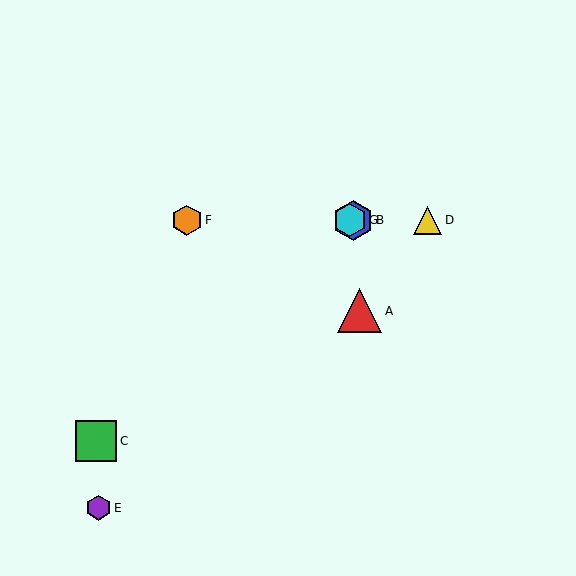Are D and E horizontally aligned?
No, D is at y≈220 and E is at y≈508.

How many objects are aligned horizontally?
4 objects (B, D, F, G) are aligned horizontally.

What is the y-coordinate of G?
Object G is at y≈220.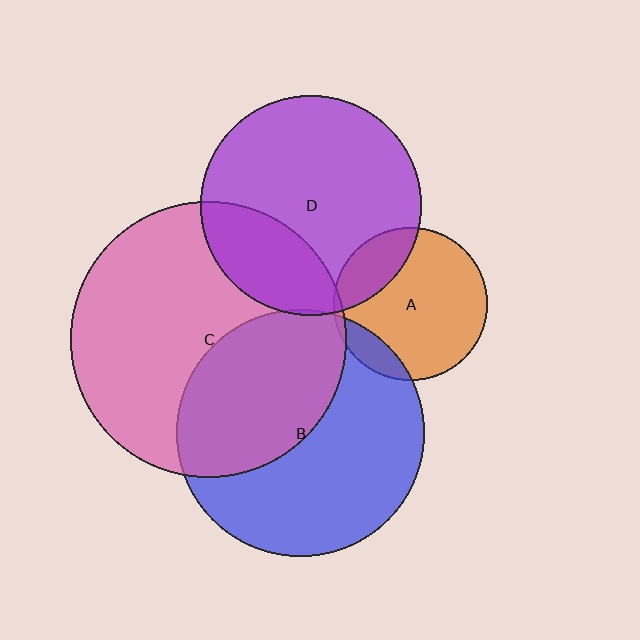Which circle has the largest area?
Circle C (pink).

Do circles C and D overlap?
Yes.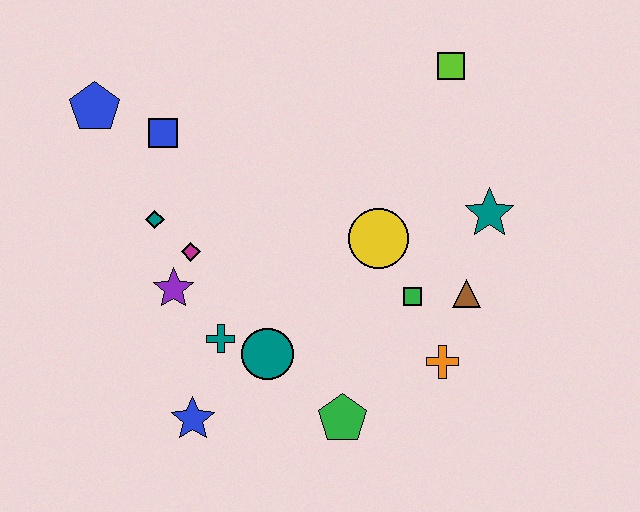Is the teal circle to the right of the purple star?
Yes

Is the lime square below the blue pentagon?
No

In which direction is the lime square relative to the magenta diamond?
The lime square is to the right of the magenta diamond.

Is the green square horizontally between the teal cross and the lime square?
Yes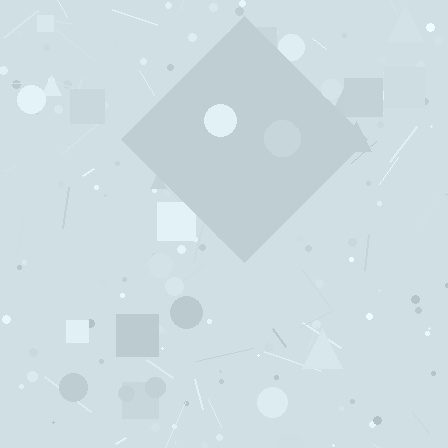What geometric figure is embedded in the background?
A diamond is embedded in the background.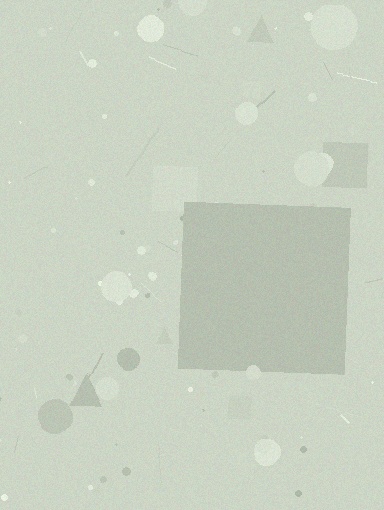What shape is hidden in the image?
A square is hidden in the image.